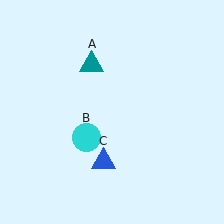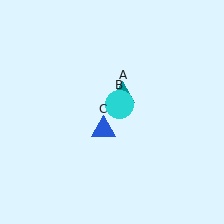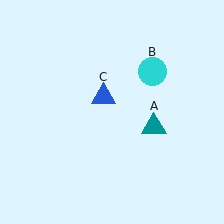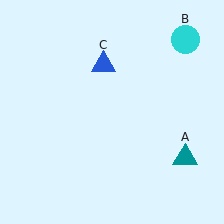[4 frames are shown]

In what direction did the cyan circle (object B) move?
The cyan circle (object B) moved up and to the right.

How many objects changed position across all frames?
3 objects changed position: teal triangle (object A), cyan circle (object B), blue triangle (object C).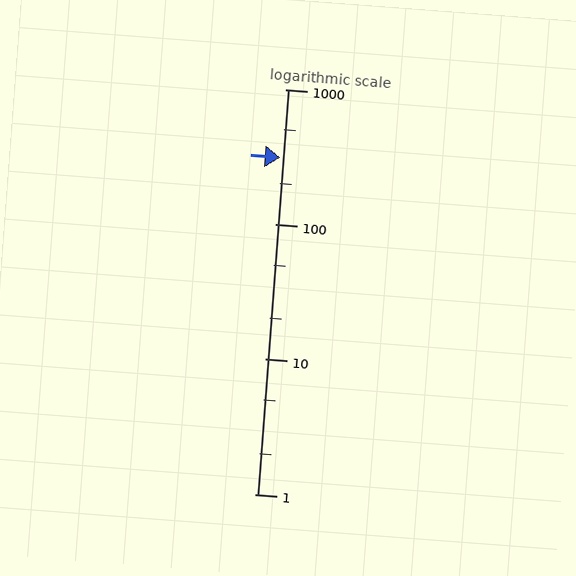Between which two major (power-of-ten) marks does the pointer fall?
The pointer is between 100 and 1000.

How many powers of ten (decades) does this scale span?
The scale spans 3 decades, from 1 to 1000.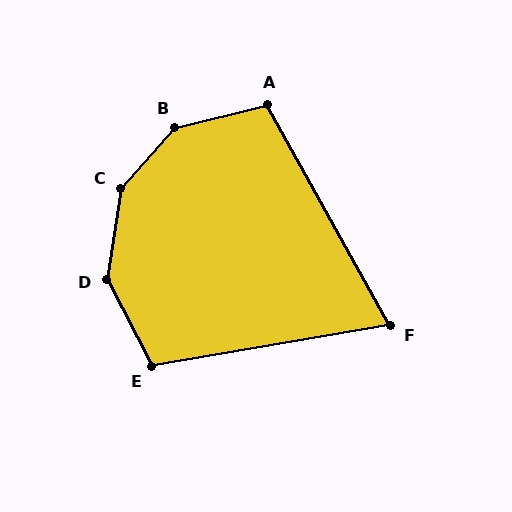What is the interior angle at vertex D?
Approximately 143 degrees (obtuse).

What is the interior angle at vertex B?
Approximately 146 degrees (obtuse).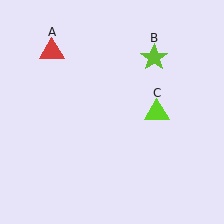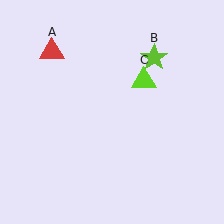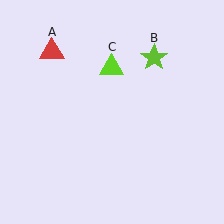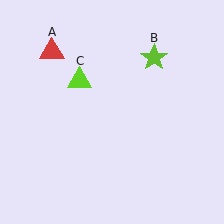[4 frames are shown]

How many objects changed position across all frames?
1 object changed position: lime triangle (object C).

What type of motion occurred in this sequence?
The lime triangle (object C) rotated counterclockwise around the center of the scene.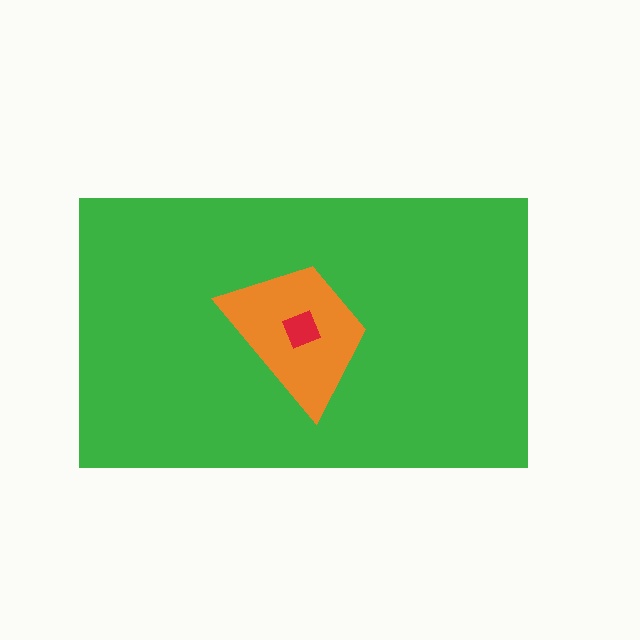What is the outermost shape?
The green rectangle.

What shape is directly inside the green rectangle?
The orange trapezoid.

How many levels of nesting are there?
3.